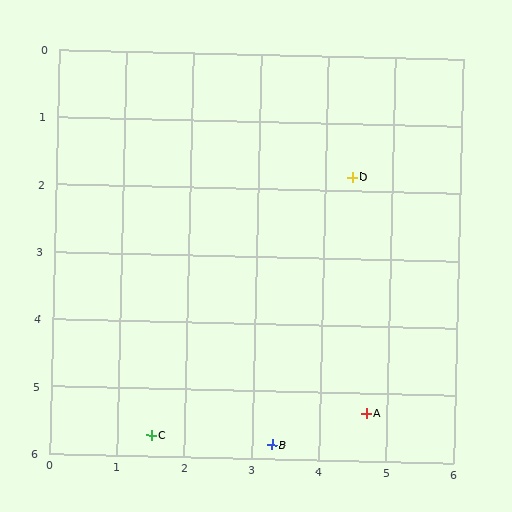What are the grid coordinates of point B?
Point B is at approximately (3.3, 5.8).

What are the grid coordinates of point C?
Point C is at approximately (1.5, 5.7).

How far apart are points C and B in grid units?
Points C and B are about 1.8 grid units apart.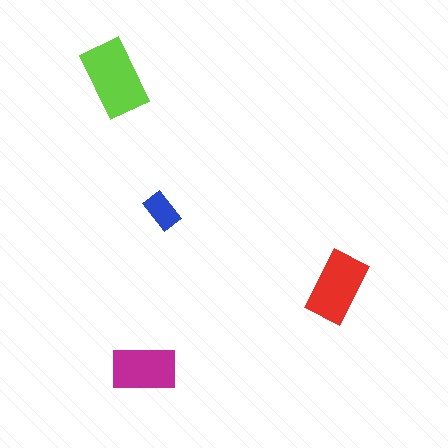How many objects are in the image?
There are 4 objects in the image.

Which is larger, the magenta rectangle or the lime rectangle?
The lime one.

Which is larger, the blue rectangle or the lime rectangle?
The lime one.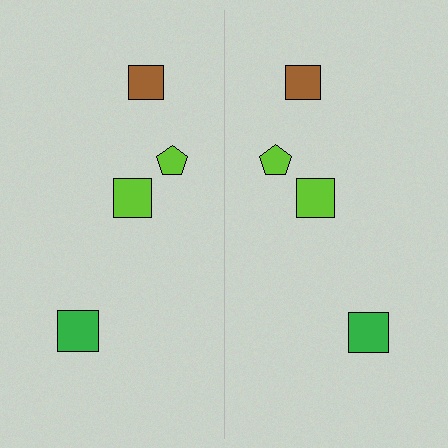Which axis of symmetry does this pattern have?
The pattern has a vertical axis of symmetry running through the center of the image.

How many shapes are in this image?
There are 8 shapes in this image.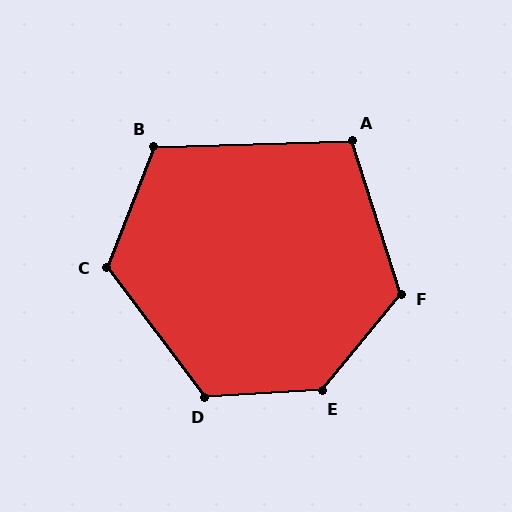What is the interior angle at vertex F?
Approximately 123 degrees (obtuse).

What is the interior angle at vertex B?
Approximately 113 degrees (obtuse).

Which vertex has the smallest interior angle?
A, at approximately 106 degrees.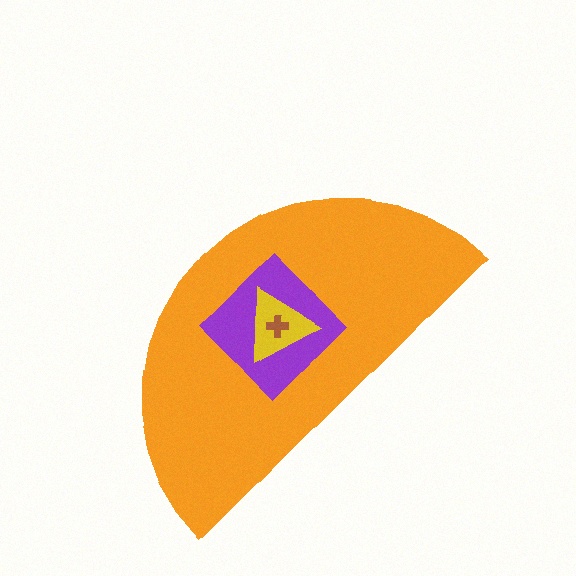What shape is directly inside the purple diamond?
The yellow triangle.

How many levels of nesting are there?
4.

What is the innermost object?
The brown cross.